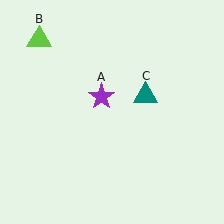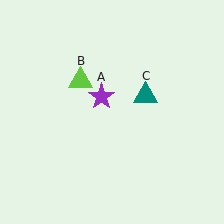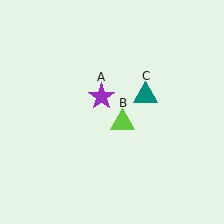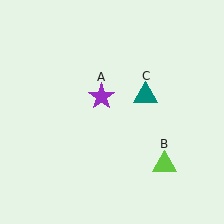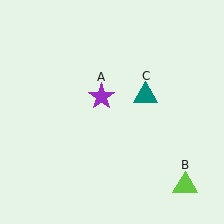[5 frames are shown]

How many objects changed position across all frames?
1 object changed position: lime triangle (object B).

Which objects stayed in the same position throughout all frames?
Purple star (object A) and teal triangle (object C) remained stationary.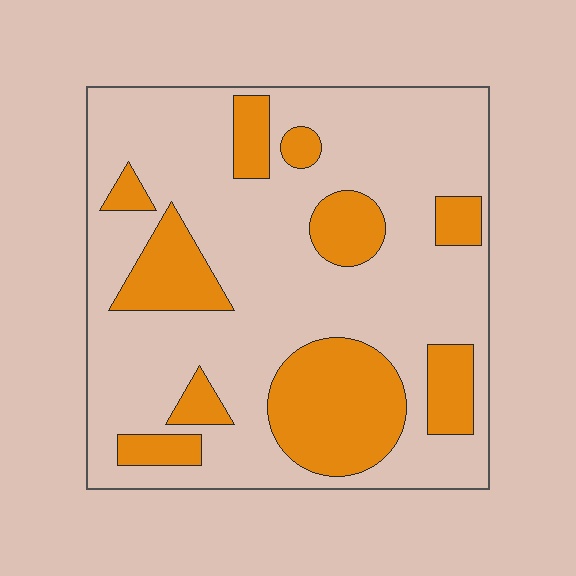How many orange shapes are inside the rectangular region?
10.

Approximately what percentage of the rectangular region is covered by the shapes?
Approximately 25%.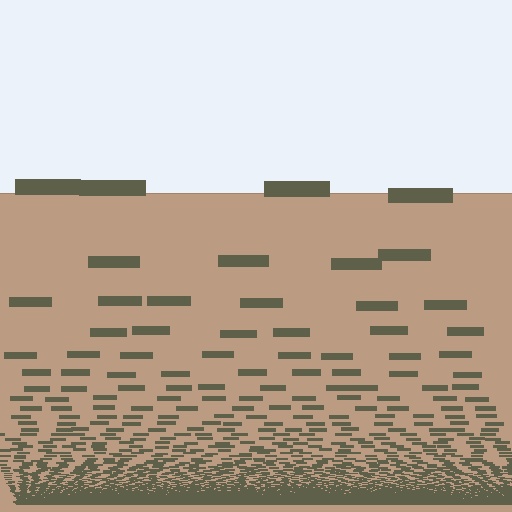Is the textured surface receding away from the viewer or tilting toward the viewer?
The surface appears to tilt toward the viewer. Texture elements get larger and sparser toward the top.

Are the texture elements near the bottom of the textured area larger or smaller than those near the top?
Smaller. The gradient is inverted — elements near the bottom are smaller and denser.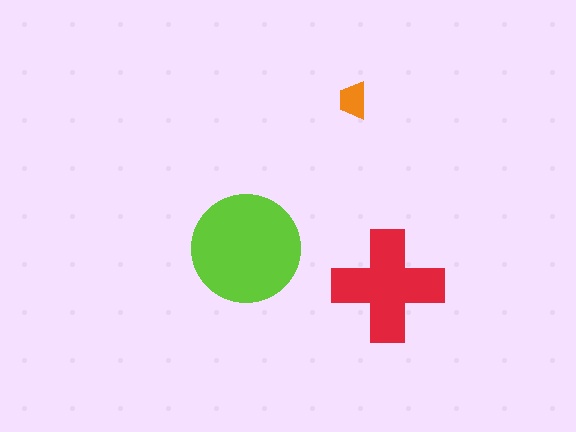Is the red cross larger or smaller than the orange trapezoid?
Larger.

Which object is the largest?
The lime circle.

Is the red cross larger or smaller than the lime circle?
Smaller.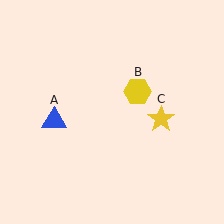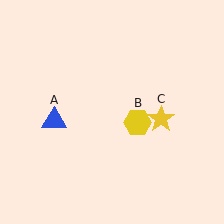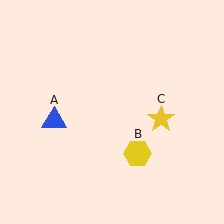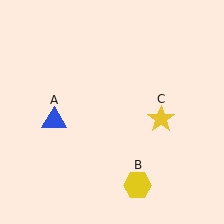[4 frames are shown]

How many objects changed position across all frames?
1 object changed position: yellow hexagon (object B).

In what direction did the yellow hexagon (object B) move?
The yellow hexagon (object B) moved down.